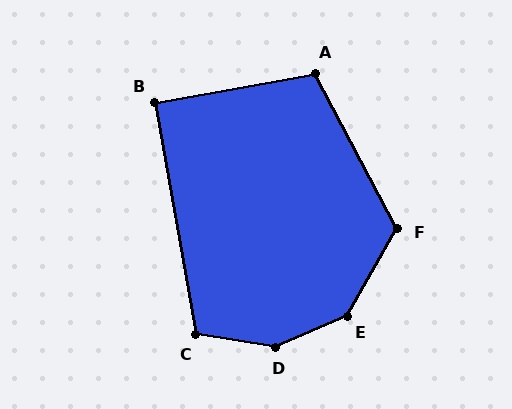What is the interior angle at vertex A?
Approximately 108 degrees (obtuse).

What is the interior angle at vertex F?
Approximately 122 degrees (obtuse).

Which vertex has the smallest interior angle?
B, at approximately 90 degrees.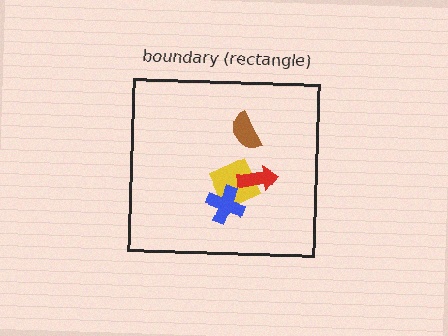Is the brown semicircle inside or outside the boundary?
Inside.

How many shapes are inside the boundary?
4 inside, 0 outside.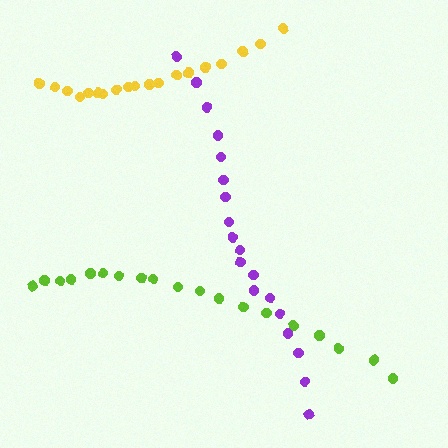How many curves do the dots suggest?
There are 3 distinct paths.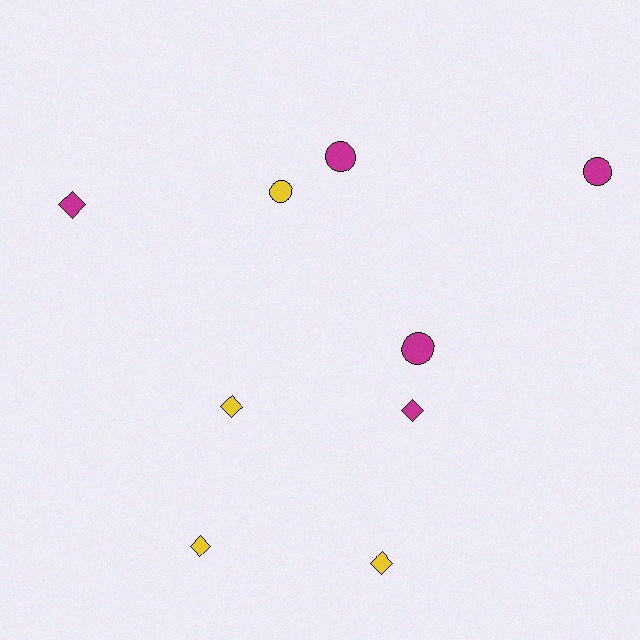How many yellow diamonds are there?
There are 3 yellow diamonds.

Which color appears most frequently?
Magenta, with 5 objects.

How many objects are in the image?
There are 9 objects.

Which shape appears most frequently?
Diamond, with 5 objects.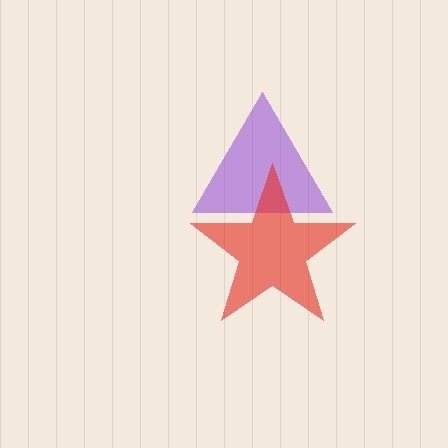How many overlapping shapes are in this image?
There are 2 overlapping shapes in the image.